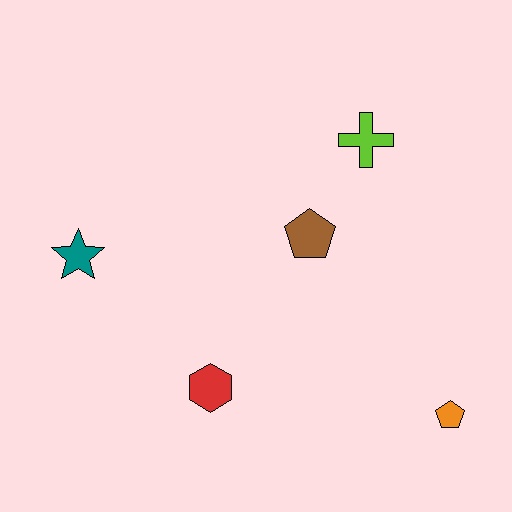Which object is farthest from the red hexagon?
The lime cross is farthest from the red hexagon.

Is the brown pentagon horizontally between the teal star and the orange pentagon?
Yes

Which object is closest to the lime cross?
The brown pentagon is closest to the lime cross.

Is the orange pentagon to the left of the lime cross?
No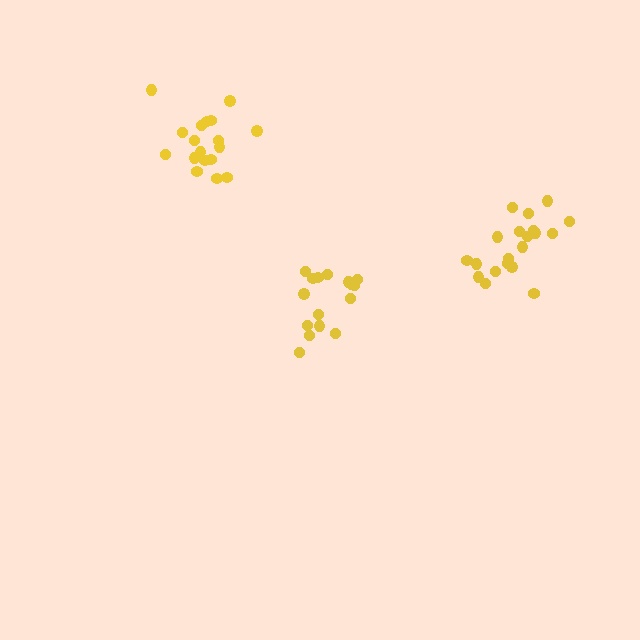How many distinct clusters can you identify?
There are 3 distinct clusters.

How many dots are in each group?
Group 1: 16 dots, Group 2: 21 dots, Group 3: 18 dots (55 total).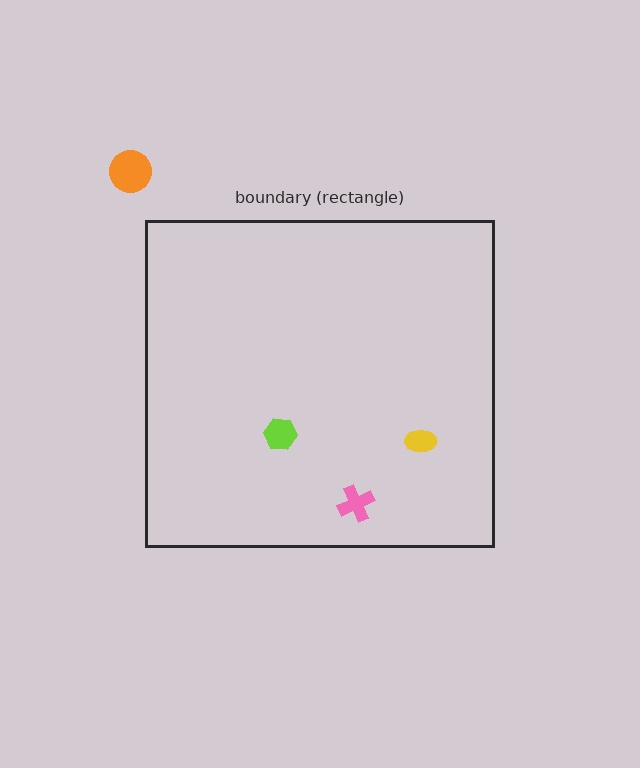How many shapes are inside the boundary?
3 inside, 1 outside.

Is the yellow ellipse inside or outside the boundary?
Inside.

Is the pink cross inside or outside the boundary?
Inside.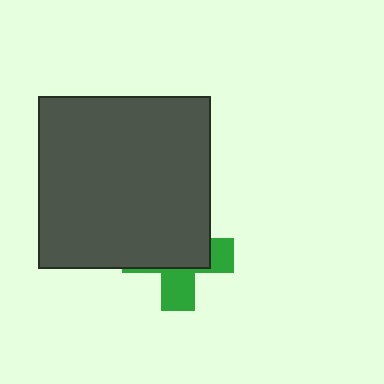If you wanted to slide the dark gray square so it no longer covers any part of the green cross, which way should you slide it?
Slide it up — that is the most direct way to separate the two shapes.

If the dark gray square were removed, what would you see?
You would see the complete green cross.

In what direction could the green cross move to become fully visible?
The green cross could move down. That would shift it out from behind the dark gray square entirely.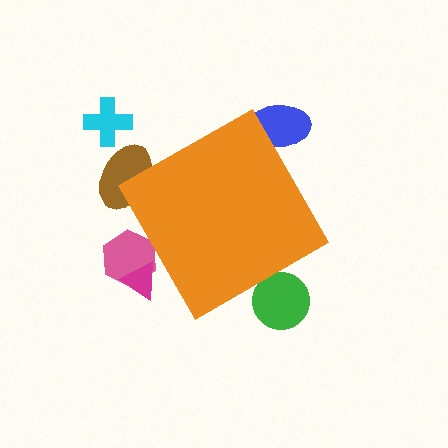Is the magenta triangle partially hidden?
Yes, the magenta triangle is partially hidden behind the orange diamond.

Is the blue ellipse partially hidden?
Yes, the blue ellipse is partially hidden behind the orange diamond.